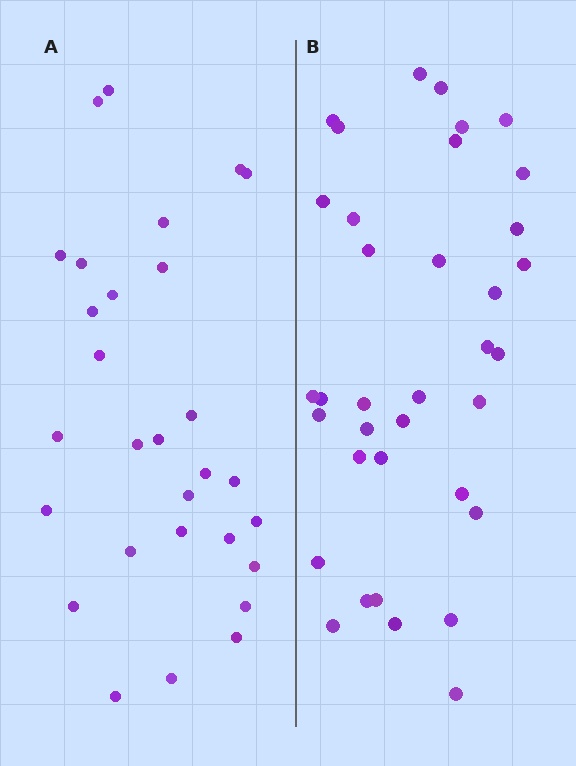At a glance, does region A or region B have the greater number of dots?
Region B (the right region) has more dots.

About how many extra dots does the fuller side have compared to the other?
Region B has roughly 8 or so more dots than region A.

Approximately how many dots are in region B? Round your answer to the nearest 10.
About 40 dots. (The exact count is 36, which rounds to 40.)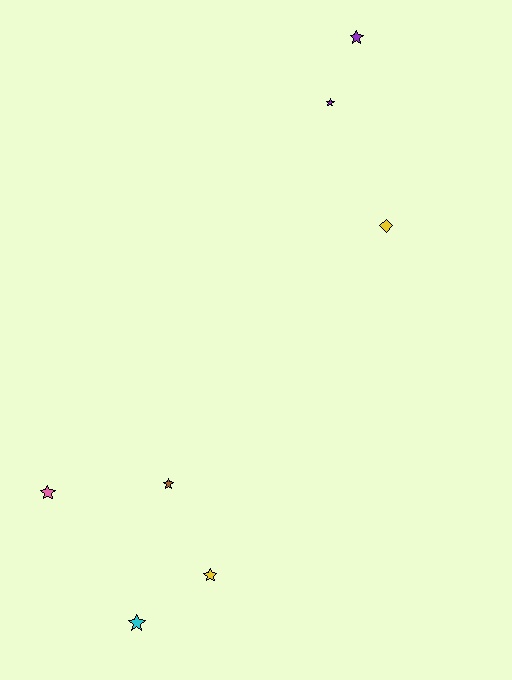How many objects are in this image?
There are 7 objects.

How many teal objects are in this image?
There are no teal objects.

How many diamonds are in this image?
There is 1 diamond.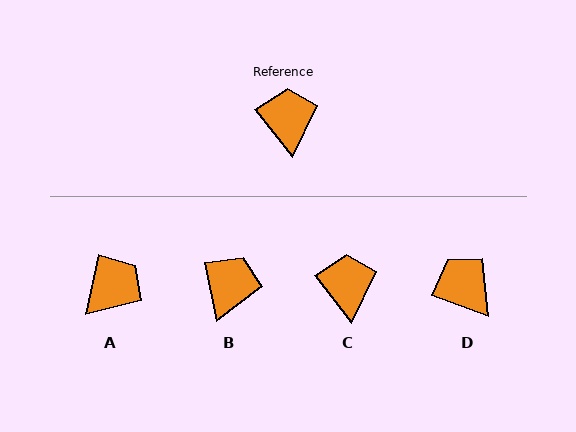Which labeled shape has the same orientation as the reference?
C.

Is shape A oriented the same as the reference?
No, it is off by about 50 degrees.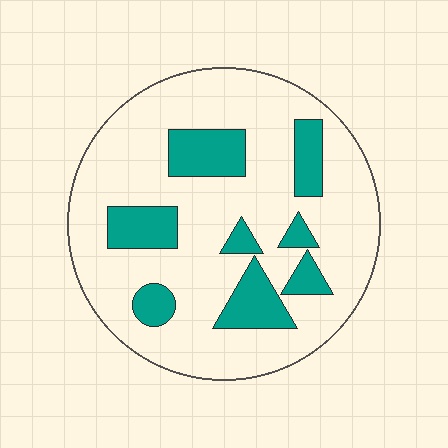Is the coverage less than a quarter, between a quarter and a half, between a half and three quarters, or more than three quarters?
Less than a quarter.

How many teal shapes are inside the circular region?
8.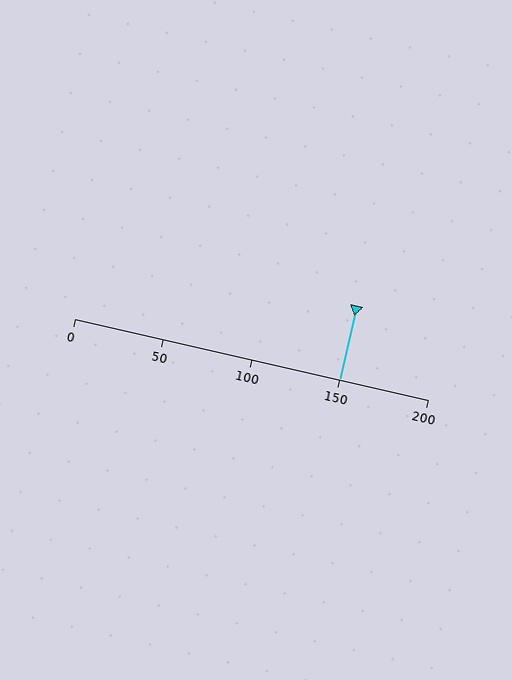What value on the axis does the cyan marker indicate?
The marker indicates approximately 150.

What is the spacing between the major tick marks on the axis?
The major ticks are spaced 50 apart.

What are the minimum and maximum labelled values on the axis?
The axis runs from 0 to 200.